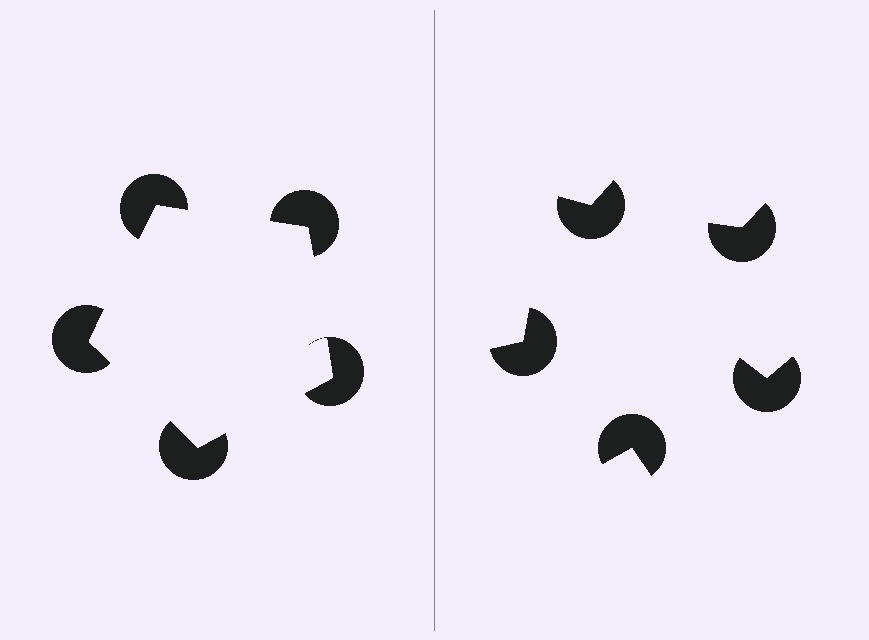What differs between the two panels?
The pac-man discs are positioned identically on both sides; only the wedge orientations differ. On the left they align to a pentagon; on the right they are misaligned.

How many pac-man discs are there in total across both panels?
10 — 5 on each side.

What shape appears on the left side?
An illusory pentagon.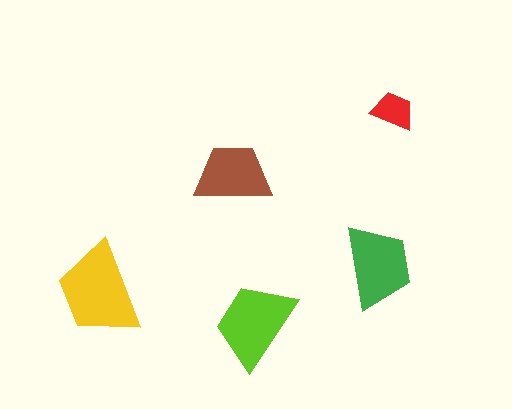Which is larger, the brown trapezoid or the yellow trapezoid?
The yellow one.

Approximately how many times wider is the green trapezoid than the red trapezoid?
About 2 times wider.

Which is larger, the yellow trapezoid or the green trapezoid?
The yellow one.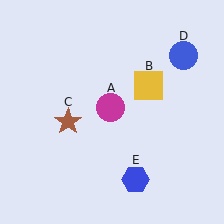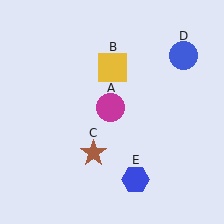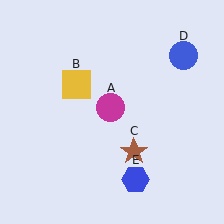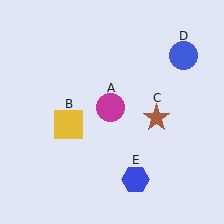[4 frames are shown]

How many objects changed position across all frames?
2 objects changed position: yellow square (object B), brown star (object C).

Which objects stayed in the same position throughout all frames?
Magenta circle (object A) and blue circle (object D) and blue hexagon (object E) remained stationary.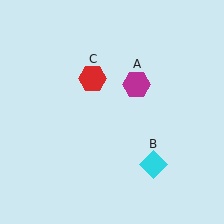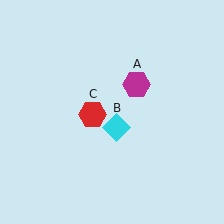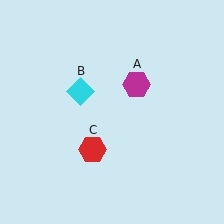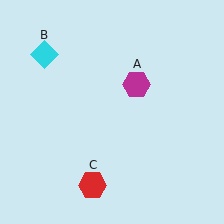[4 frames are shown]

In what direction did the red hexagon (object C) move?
The red hexagon (object C) moved down.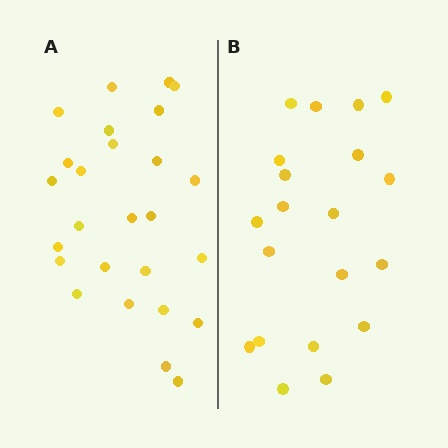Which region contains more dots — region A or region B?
Region A (the left region) has more dots.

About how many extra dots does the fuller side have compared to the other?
Region A has about 6 more dots than region B.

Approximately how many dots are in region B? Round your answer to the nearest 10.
About 20 dots.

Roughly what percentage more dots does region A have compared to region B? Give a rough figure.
About 30% more.